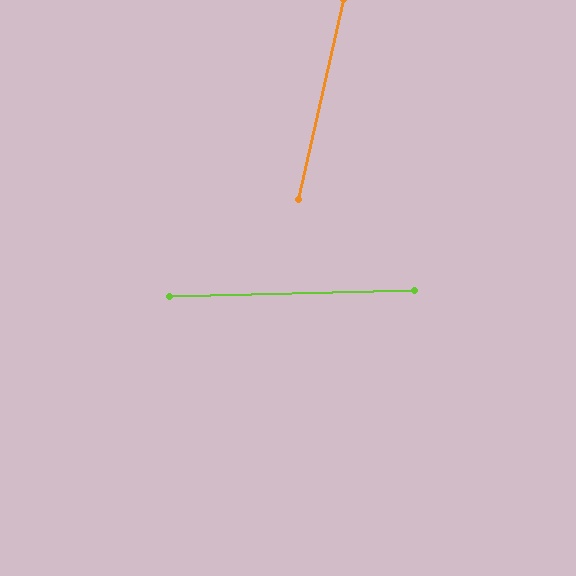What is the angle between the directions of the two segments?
Approximately 76 degrees.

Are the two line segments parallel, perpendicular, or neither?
Neither parallel nor perpendicular — they differ by about 76°.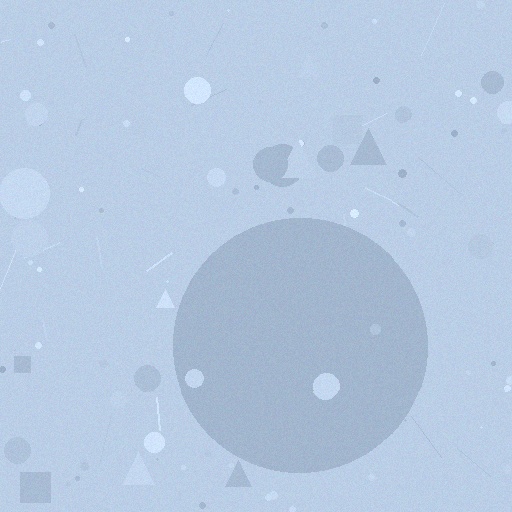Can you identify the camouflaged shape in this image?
The camouflaged shape is a circle.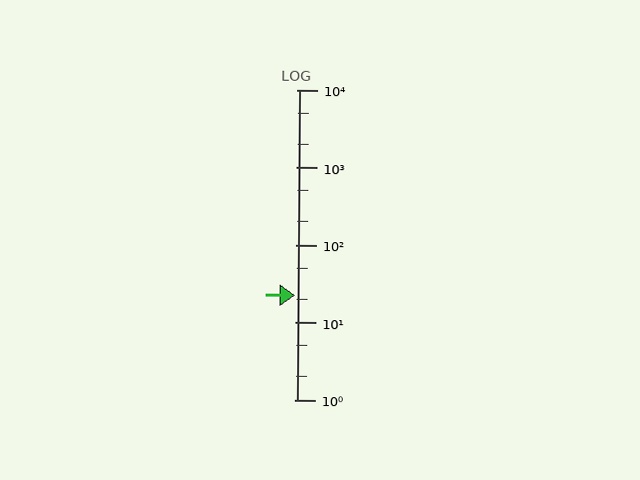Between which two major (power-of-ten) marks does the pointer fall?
The pointer is between 10 and 100.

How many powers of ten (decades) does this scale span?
The scale spans 4 decades, from 1 to 10000.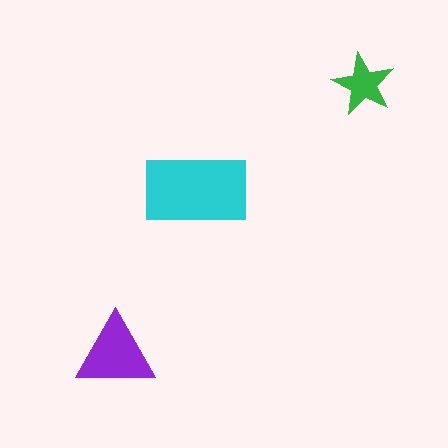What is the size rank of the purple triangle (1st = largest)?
2nd.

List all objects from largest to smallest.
The cyan rectangle, the purple triangle, the green star.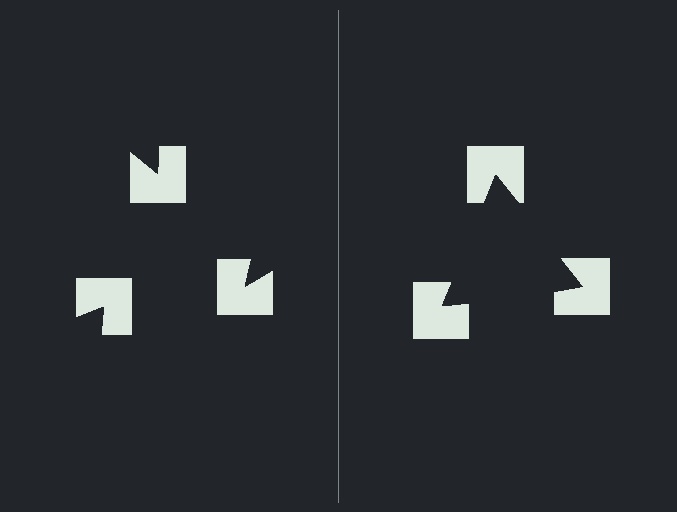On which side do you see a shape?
An illusory triangle appears on the right side. On the left side the wedge cuts are rotated, so no coherent shape forms.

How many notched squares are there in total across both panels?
6 — 3 on each side.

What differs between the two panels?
The notched squares are positioned identically on both sides; only the wedge orientations differ. On the right they align to a triangle; on the left they are misaligned.